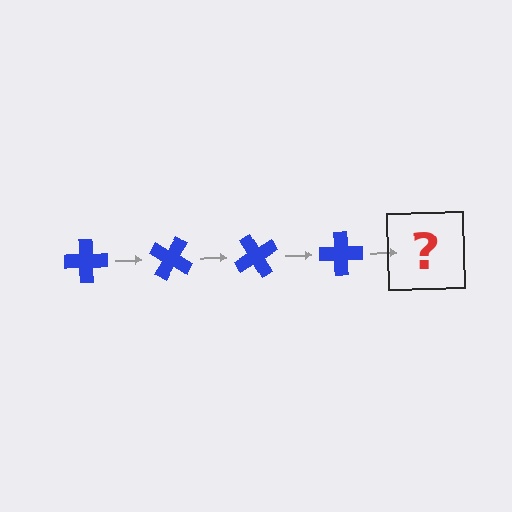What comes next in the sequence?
The next element should be a blue cross rotated 120 degrees.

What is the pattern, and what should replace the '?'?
The pattern is that the cross rotates 30 degrees each step. The '?' should be a blue cross rotated 120 degrees.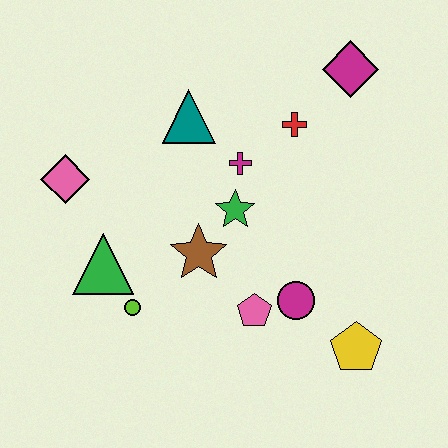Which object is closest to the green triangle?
The lime circle is closest to the green triangle.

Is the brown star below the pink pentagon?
No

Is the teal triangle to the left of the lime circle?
No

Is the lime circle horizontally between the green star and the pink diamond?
Yes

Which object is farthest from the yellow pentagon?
The pink diamond is farthest from the yellow pentagon.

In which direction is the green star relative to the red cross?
The green star is below the red cross.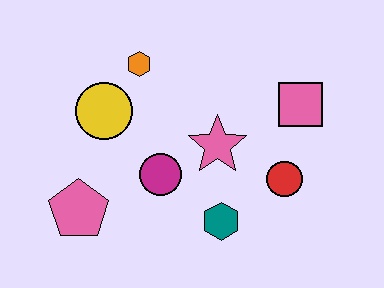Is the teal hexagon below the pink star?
Yes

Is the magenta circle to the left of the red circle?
Yes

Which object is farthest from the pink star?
The pink pentagon is farthest from the pink star.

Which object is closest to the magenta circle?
The pink star is closest to the magenta circle.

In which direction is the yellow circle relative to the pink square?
The yellow circle is to the left of the pink square.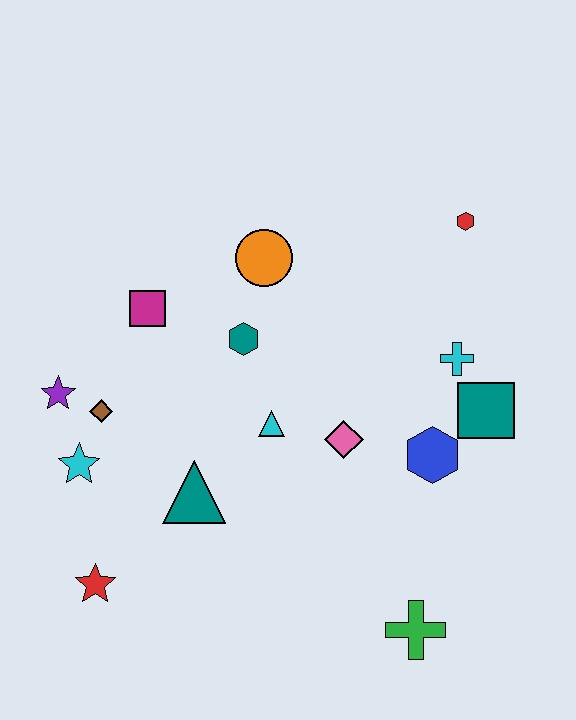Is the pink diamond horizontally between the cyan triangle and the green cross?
Yes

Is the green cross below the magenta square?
Yes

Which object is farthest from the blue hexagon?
The purple star is farthest from the blue hexagon.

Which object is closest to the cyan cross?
The teal square is closest to the cyan cross.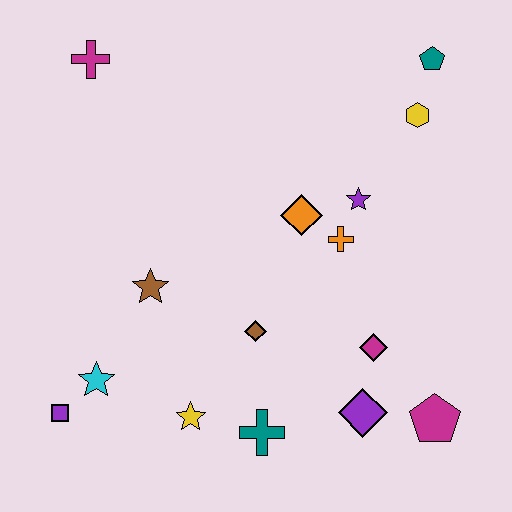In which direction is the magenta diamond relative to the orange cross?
The magenta diamond is below the orange cross.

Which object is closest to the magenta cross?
The brown star is closest to the magenta cross.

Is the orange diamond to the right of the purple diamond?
No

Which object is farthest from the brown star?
The teal pentagon is farthest from the brown star.